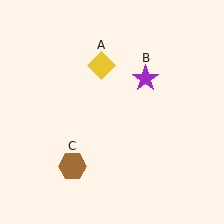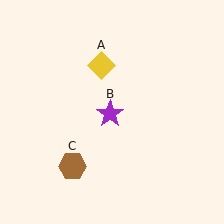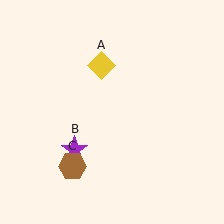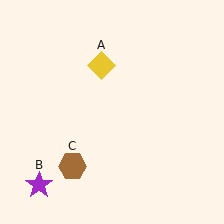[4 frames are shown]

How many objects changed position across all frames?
1 object changed position: purple star (object B).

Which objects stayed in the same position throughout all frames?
Yellow diamond (object A) and brown hexagon (object C) remained stationary.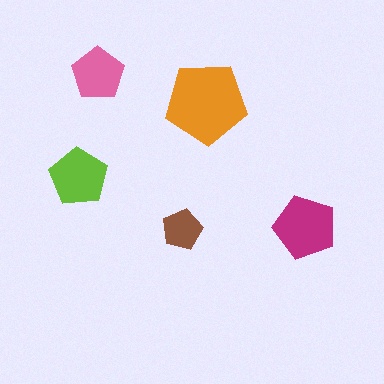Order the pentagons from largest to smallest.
the orange one, the magenta one, the lime one, the pink one, the brown one.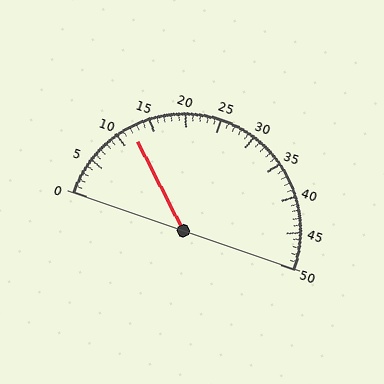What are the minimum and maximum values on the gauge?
The gauge ranges from 0 to 50.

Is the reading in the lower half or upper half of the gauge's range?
The reading is in the lower half of the range (0 to 50).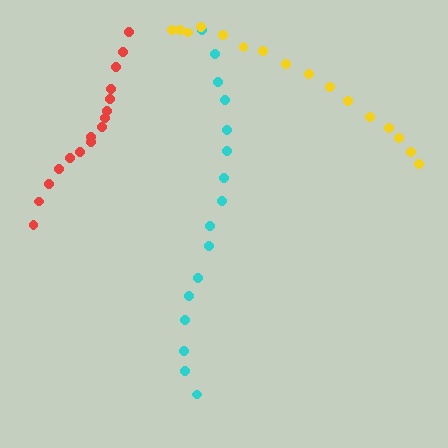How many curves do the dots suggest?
There are 3 distinct paths.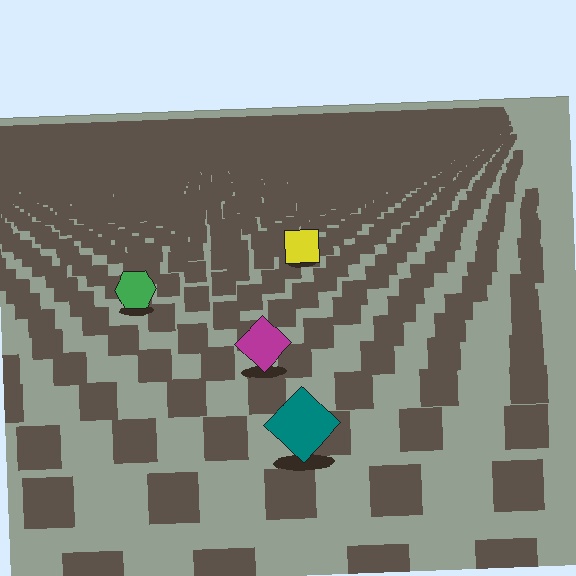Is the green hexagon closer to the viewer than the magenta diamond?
No. The magenta diamond is closer — you can tell from the texture gradient: the ground texture is coarser near it.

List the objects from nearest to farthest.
From nearest to farthest: the teal diamond, the magenta diamond, the green hexagon, the yellow square.